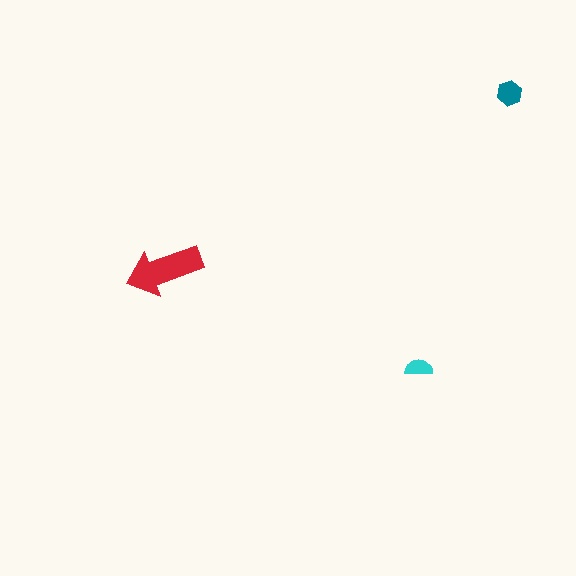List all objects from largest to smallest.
The red arrow, the teal hexagon, the cyan semicircle.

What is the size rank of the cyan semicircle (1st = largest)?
3rd.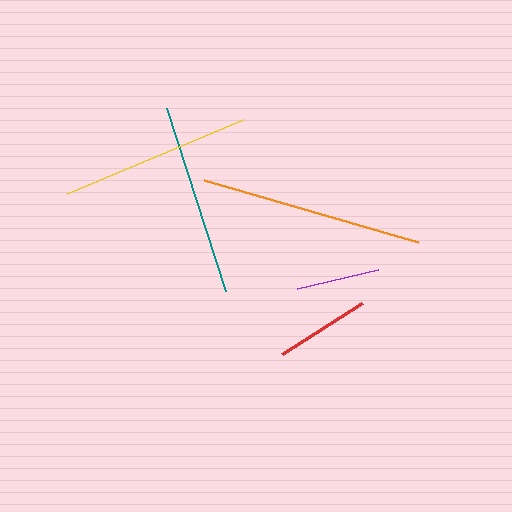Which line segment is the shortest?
The purple line is the shortest at approximately 84 pixels.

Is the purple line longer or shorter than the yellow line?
The yellow line is longer than the purple line.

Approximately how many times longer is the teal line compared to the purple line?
The teal line is approximately 2.3 times the length of the purple line.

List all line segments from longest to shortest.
From longest to shortest: orange, teal, yellow, red, purple.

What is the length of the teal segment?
The teal segment is approximately 192 pixels long.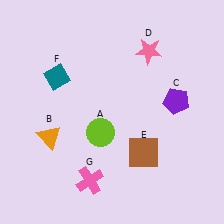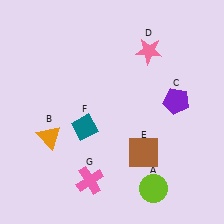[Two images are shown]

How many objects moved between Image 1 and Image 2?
2 objects moved between the two images.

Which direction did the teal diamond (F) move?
The teal diamond (F) moved down.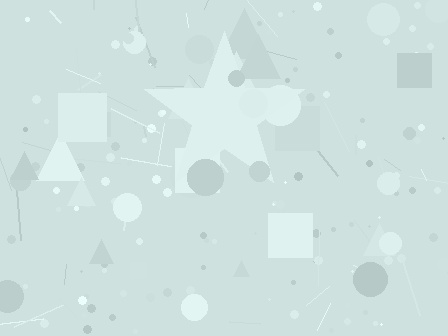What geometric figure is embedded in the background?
A star is embedded in the background.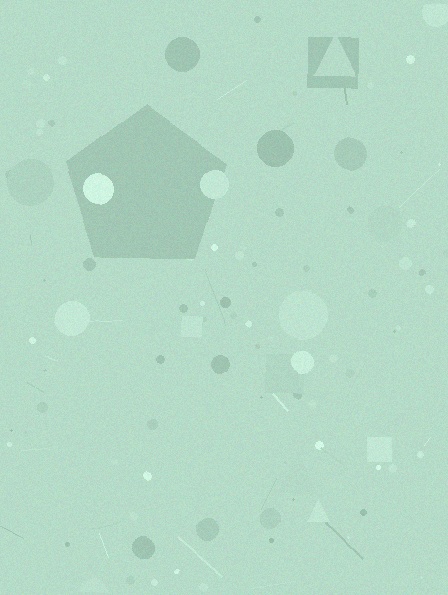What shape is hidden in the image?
A pentagon is hidden in the image.